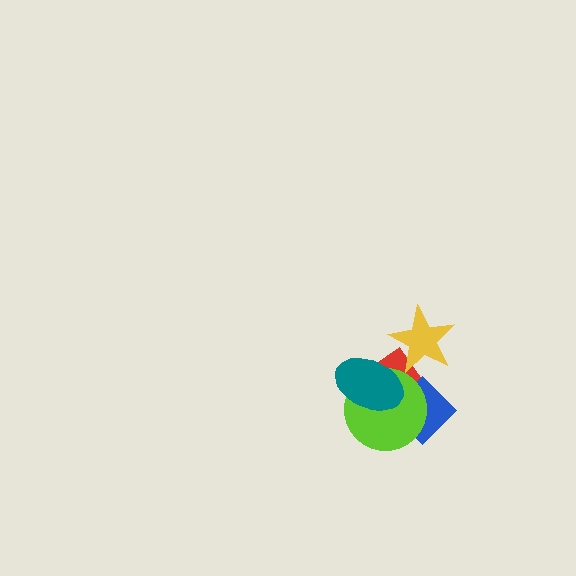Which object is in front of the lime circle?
The teal ellipse is in front of the lime circle.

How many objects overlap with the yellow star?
1 object overlaps with the yellow star.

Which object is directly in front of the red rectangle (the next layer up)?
The blue diamond is directly in front of the red rectangle.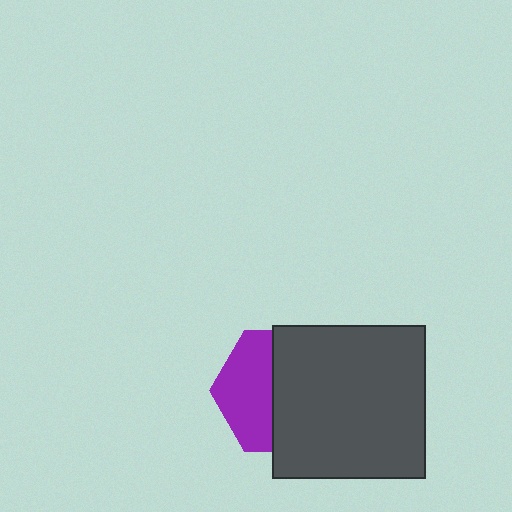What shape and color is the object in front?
The object in front is a dark gray square.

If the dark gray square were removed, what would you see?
You would see the complete purple hexagon.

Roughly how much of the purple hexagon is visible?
A small part of it is visible (roughly 42%).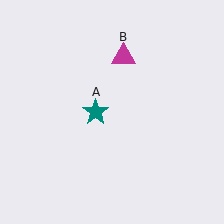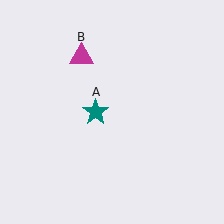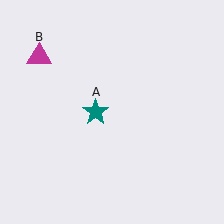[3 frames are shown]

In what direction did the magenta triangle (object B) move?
The magenta triangle (object B) moved left.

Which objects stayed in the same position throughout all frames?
Teal star (object A) remained stationary.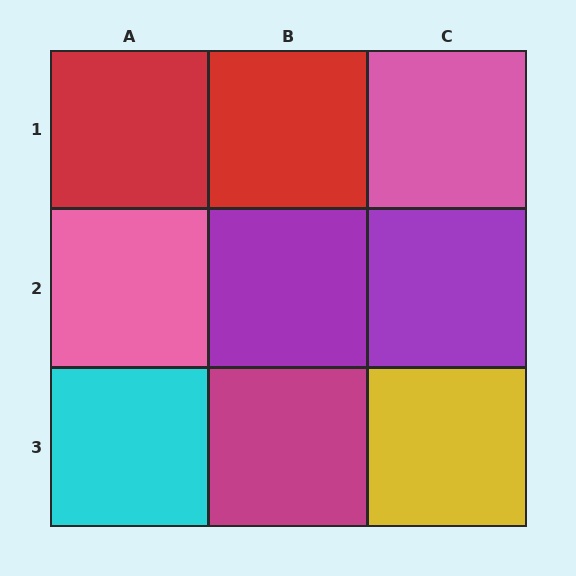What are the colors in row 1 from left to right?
Red, red, pink.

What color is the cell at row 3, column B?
Magenta.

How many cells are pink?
2 cells are pink.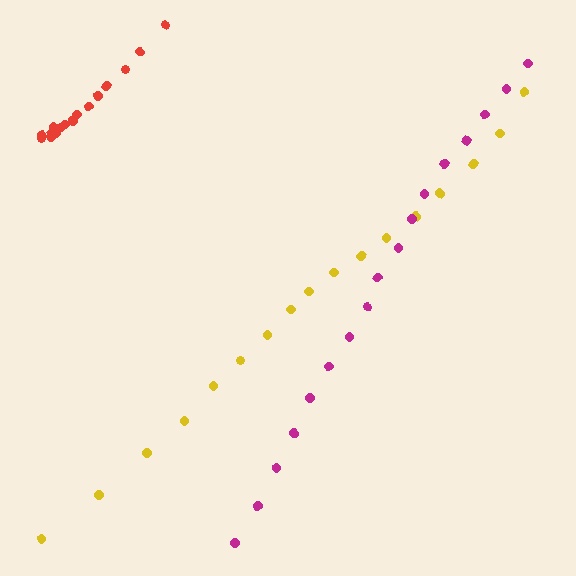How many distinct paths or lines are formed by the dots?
There are 3 distinct paths.